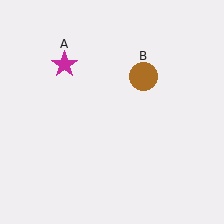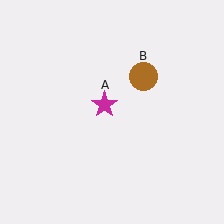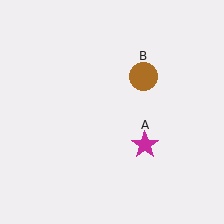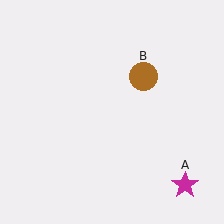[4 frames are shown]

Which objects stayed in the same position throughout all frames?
Brown circle (object B) remained stationary.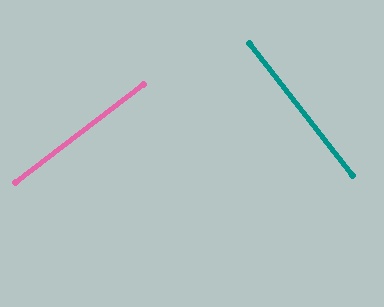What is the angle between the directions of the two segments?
Approximately 90 degrees.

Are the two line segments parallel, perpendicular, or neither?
Perpendicular — they meet at approximately 90°.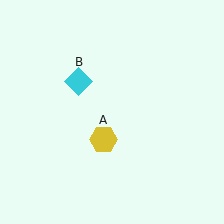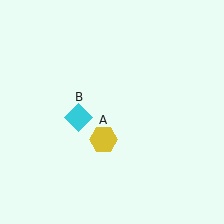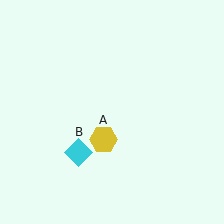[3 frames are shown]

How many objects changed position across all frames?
1 object changed position: cyan diamond (object B).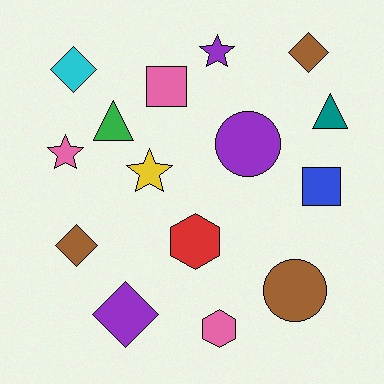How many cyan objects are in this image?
There is 1 cyan object.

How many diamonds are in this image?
There are 4 diamonds.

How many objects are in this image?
There are 15 objects.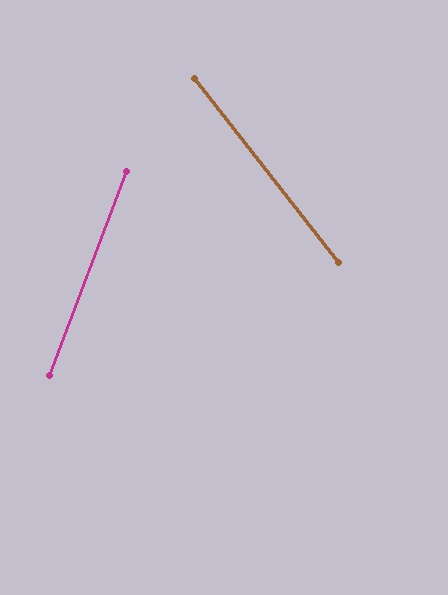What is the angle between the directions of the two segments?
Approximately 59 degrees.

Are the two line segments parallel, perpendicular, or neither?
Neither parallel nor perpendicular — they differ by about 59°.